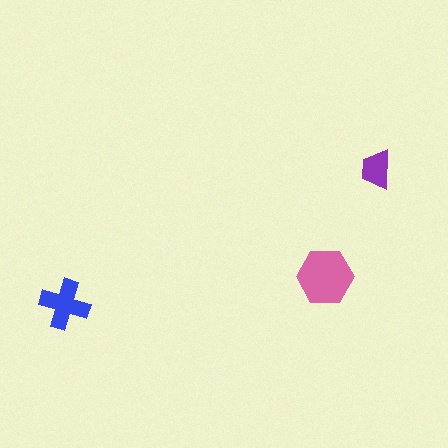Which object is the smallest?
The purple trapezoid.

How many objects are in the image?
There are 3 objects in the image.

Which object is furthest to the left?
The blue cross is leftmost.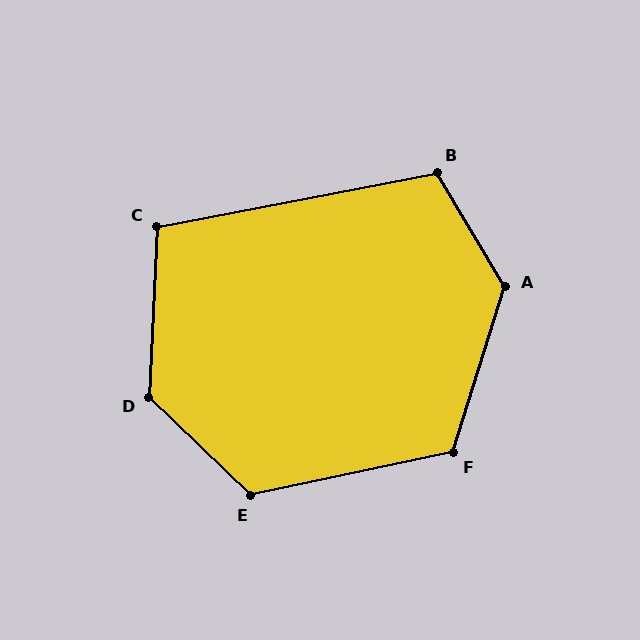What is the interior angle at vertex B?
Approximately 110 degrees (obtuse).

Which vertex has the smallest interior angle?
C, at approximately 103 degrees.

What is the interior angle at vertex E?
Approximately 125 degrees (obtuse).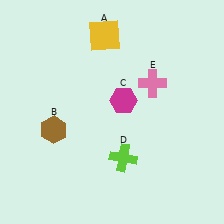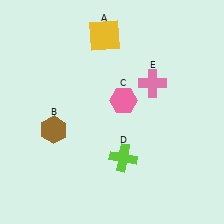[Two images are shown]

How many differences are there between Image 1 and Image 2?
There is 1 difference between the two images.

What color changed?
The hexagon (C) changed from magenta in Image 1 to pink in Image 2.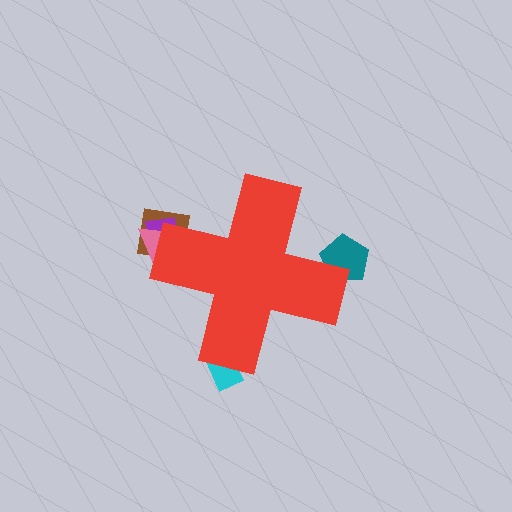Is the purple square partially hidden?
Yes, the purple square is partially hidden behind the red cross.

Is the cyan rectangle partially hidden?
Yes, the cyan rectangle is partially hidden behind the red cross.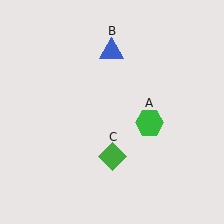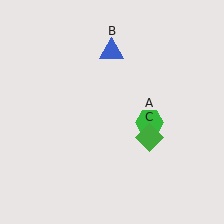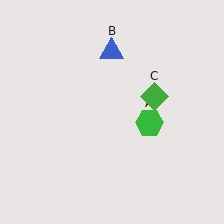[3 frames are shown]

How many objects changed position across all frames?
1 object changed position: green diamond (object C).